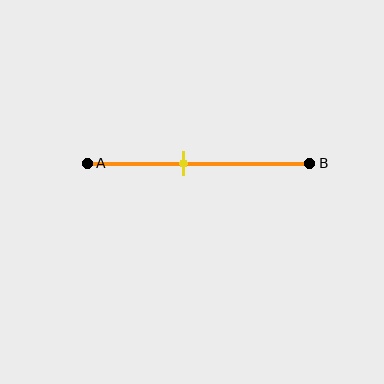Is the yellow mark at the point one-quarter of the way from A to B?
No, the mark is at about 45% from A, not at the 25% one-quarter point.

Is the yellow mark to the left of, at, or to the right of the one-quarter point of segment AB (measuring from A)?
The yellow mark is to the right of the one-quarter point of segment AB.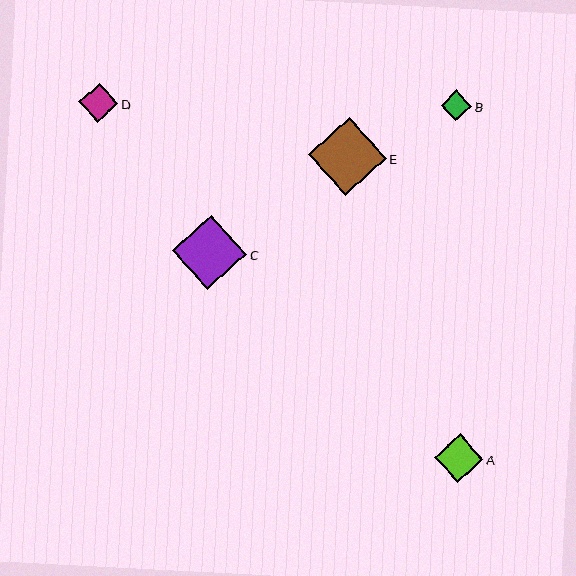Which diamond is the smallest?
Diamond B is the smallest with a size of approximately 31 pixels.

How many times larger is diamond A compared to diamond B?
Diamond A is approximately 1.6 times the size of diamond B.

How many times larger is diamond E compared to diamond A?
Diamond E is approximately 1.6 times the size of diamond A.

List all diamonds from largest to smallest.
From largest to smallest: E, C, A, D, B.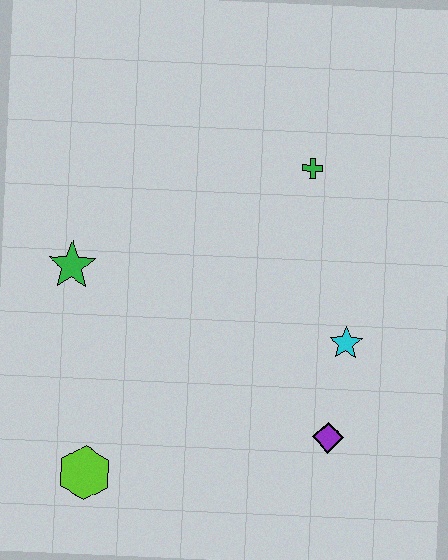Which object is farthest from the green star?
The purple diamond is farthest from the green star.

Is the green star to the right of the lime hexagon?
No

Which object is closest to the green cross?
The cyan star is closest to the green cross.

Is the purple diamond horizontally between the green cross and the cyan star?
Yes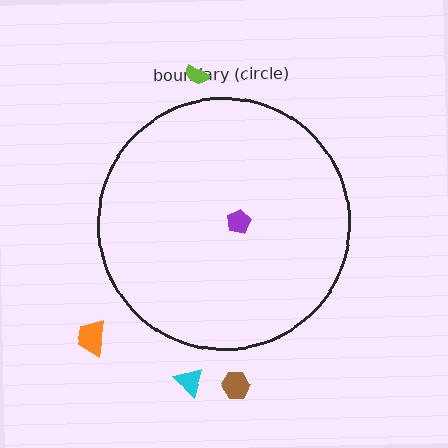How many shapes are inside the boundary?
1 inside, 4 outside.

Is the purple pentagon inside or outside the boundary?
Inside.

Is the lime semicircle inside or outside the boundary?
Outside.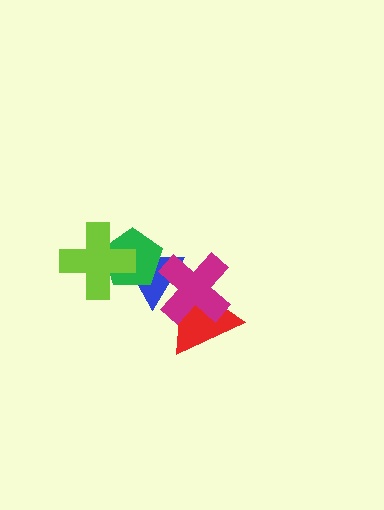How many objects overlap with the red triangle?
2 objects overlap with the red triangle.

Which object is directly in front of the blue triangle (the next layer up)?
The green pentagon is directly in front of the blue triangle.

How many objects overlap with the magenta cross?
2 objects overlap with the magenta cross.